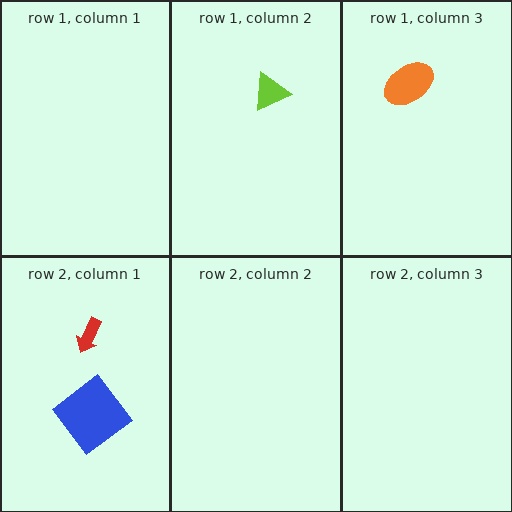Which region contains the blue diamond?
The row 2, column 1 region.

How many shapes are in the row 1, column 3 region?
1.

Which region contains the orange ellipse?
The row 1, column 3 region.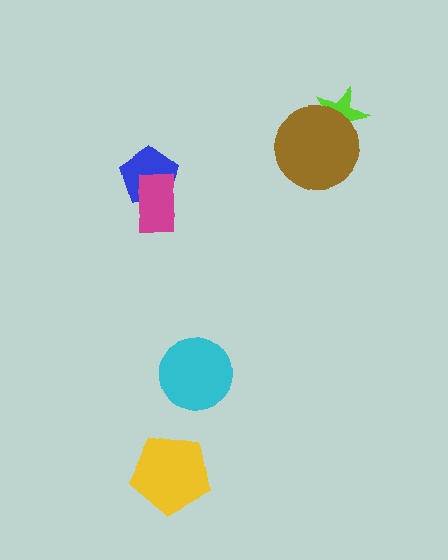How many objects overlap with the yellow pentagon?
0 objects overlap with the yellow pentagon.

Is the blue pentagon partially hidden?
Yes, it is partially covered by another shape.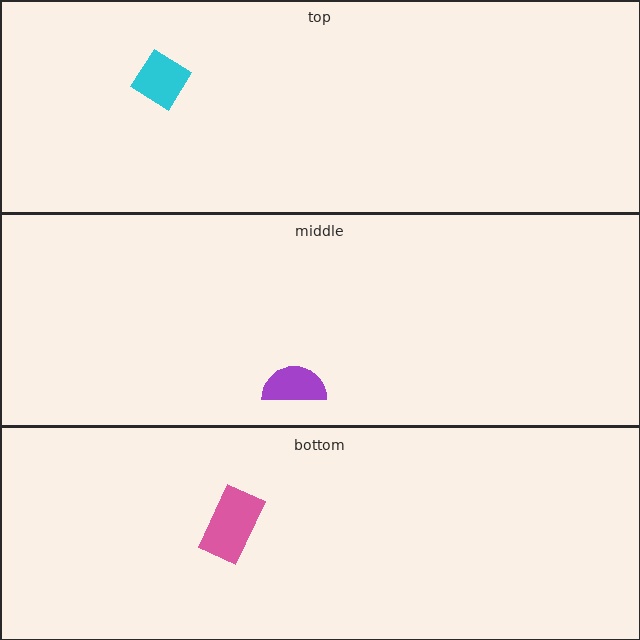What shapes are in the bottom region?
The pink rectangle.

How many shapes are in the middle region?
1.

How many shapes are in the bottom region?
1.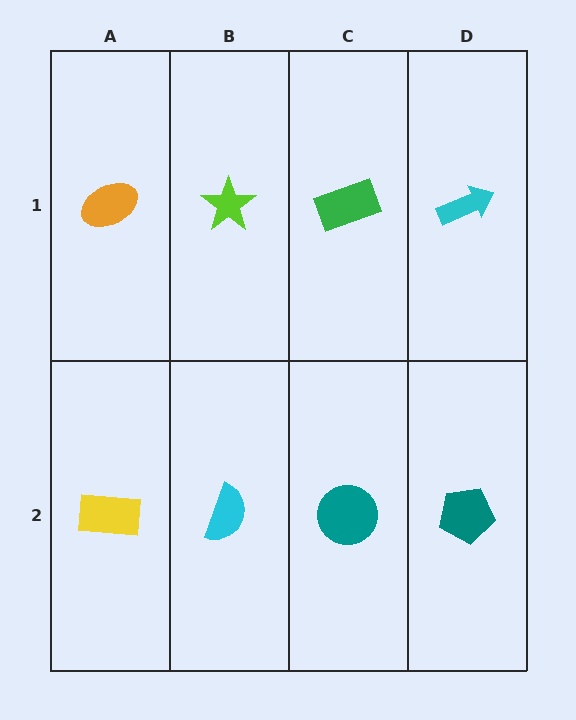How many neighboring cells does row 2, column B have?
3.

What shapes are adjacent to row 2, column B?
A lime star (row 1, column B), a yellow rectangle (row 2, column A), a teal circle (row 2, column C).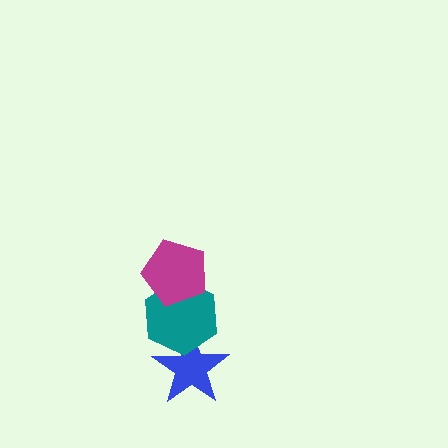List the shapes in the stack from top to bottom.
From top to bottom: the magenta pentagon, the teal hexagon, the blue star.